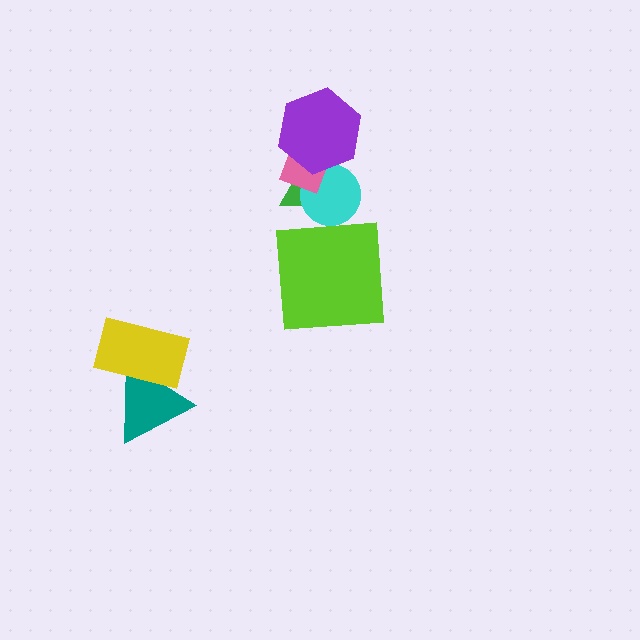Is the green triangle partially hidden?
Yes, it is partially covered by another shape.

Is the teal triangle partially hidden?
Yes, it is partially covered by another shape.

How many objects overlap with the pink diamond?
3 objects overlap with the pink diamond.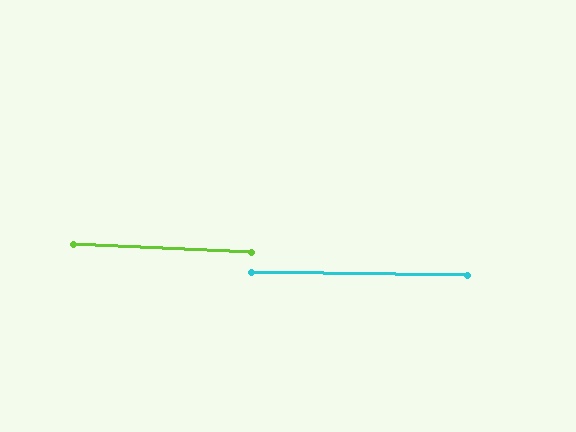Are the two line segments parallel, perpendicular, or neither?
Parallel — their directions differ by only 1.8°.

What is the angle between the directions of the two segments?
Approximately 2 degrees.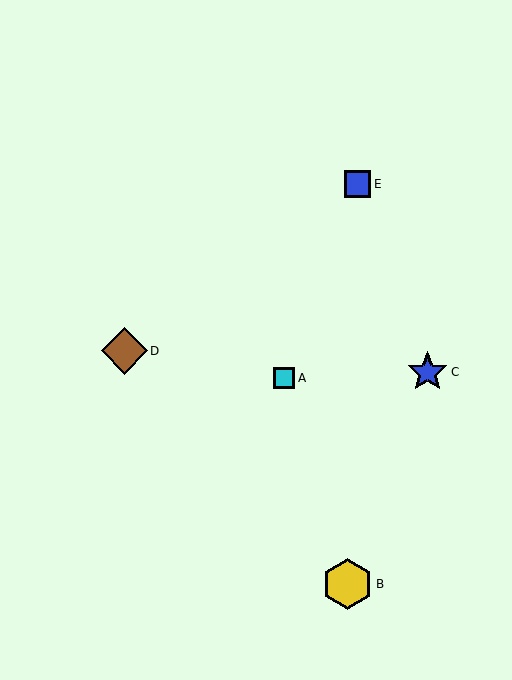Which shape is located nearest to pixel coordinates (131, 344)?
The brown diamond (labeled D) at (124, 351) is nearest to that location.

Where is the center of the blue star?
The center of the blue star is at (427, 372).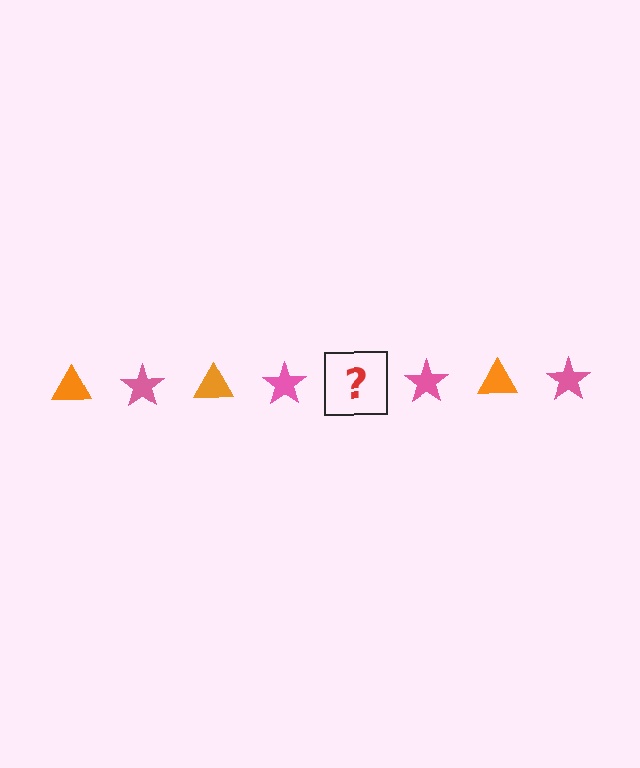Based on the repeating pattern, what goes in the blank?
The blank should be an orange triangle.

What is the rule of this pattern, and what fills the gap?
The rule is that the pattern alternates between orange triangle and pink star. The gap should be filled with an orange triangle.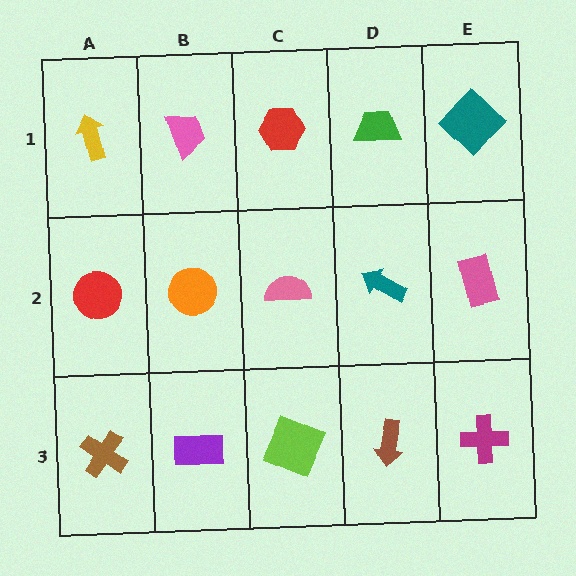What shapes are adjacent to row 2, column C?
A red hexagon (row 1, column C), a lime square (row 3, column C), an orange circle (row 2, column B), a teal arrow (row 2, column D).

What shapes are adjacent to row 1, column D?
A teal arrow (row 2, column D), a red hexagon (row 1, column C), a teal diamond (row 1, column E).